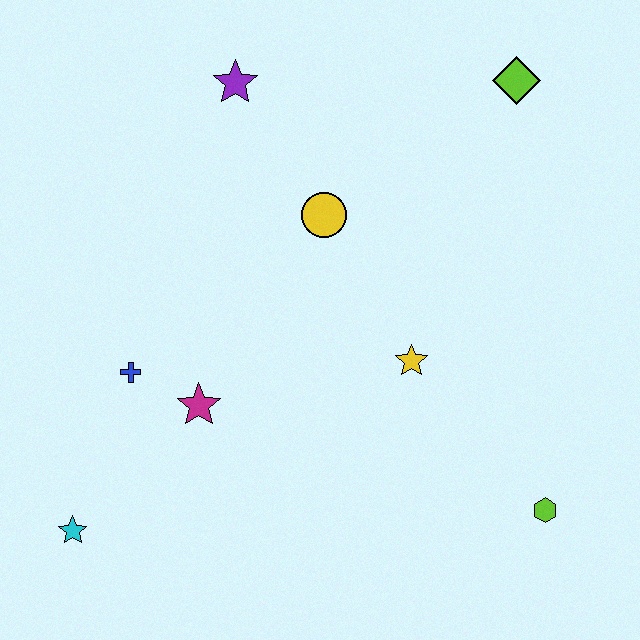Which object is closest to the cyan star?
The blue cross is closest to the cyan star.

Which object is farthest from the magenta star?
The lime diamond is farthest from the magenta star.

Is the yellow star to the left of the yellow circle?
No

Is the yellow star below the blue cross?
No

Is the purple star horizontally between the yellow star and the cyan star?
Yes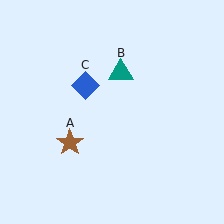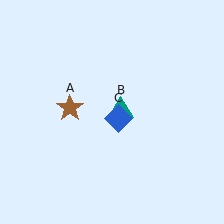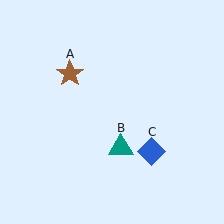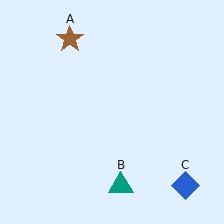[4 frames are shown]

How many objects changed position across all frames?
3 objects changed position: brown star (object A), teal triangle (object B), blue diamond (object C).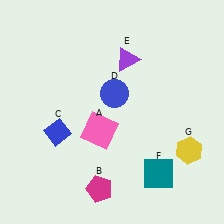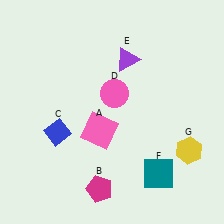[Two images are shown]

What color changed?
The circle (D) changed from blue in Image 1 to pink in Image 2.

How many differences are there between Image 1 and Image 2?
There is 1 difference between the two images.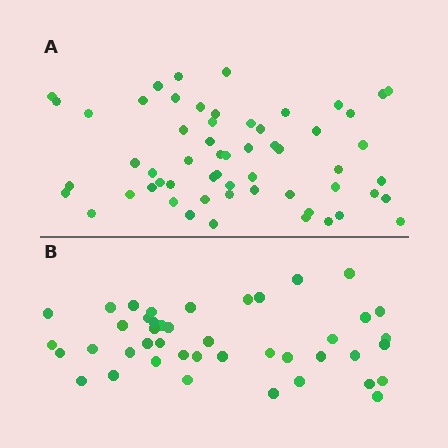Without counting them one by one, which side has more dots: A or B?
Region A (the top region) has more dots.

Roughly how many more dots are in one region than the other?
Region A has approximately 15 more dots than region B.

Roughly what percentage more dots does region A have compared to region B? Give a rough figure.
About 35% more.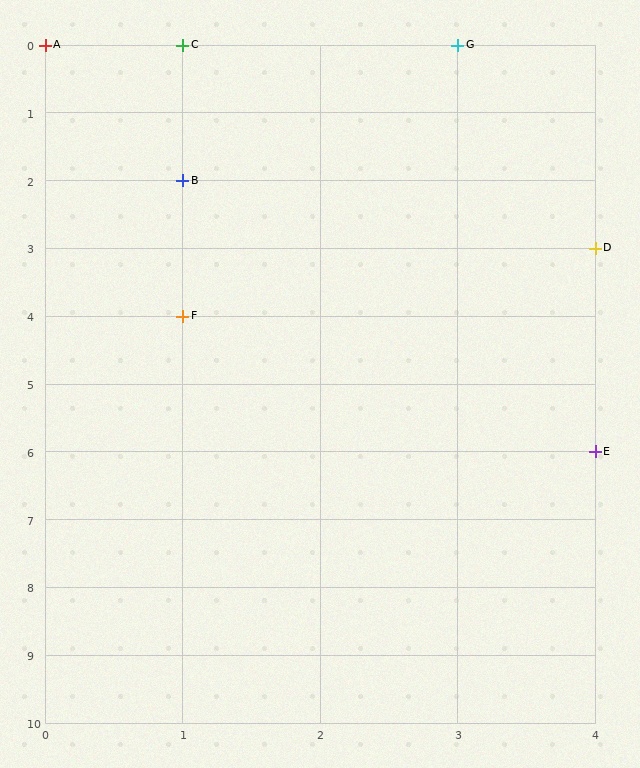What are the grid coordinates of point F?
Point F is at grid coordinates (1, 4).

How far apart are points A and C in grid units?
Points A and C are 1 column apart.